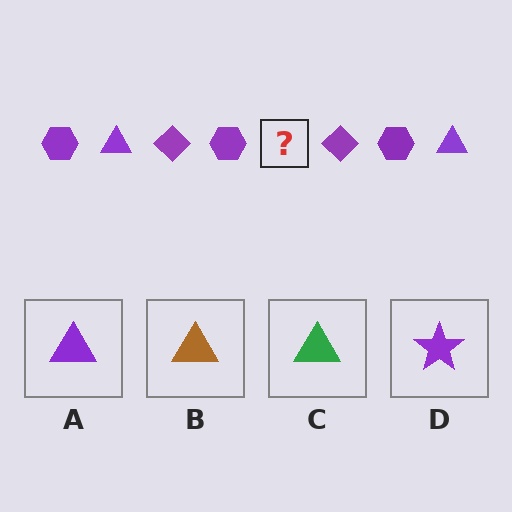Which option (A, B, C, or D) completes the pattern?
A.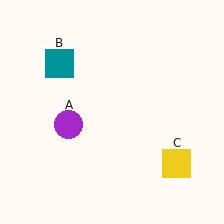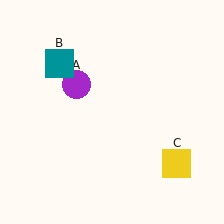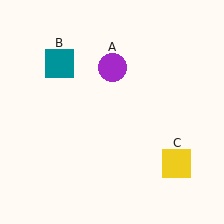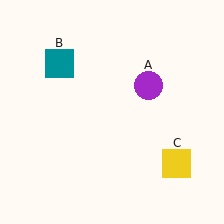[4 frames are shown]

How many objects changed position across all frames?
1 object changed position: purple circle (object A).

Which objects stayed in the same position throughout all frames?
Teal square (object B) and yellow square (object C) remained stationary.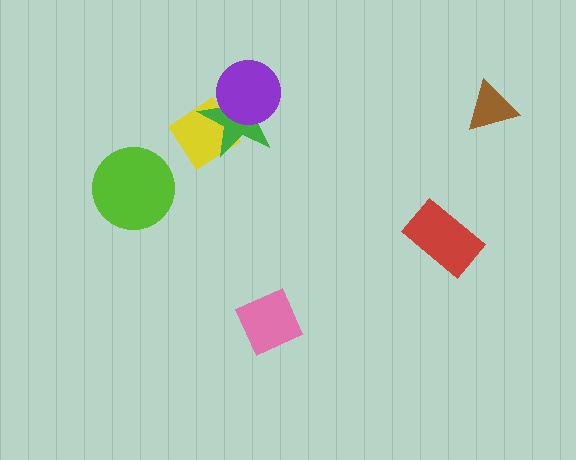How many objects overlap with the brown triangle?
0 objects overlap with the brown triangle.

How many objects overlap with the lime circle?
0 objects overlap with the lime circle.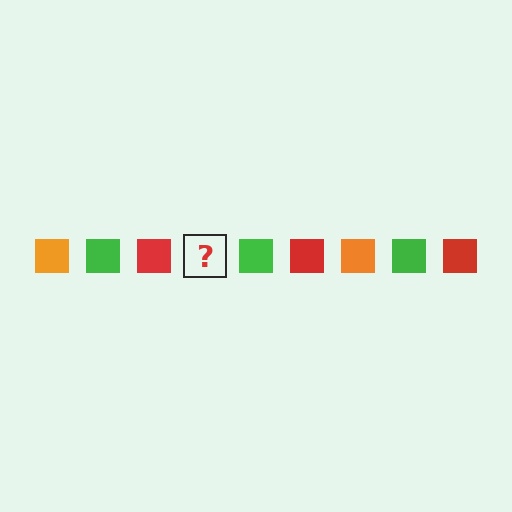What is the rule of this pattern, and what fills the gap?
The rule is that the pattern cycles through orange, green, red squares. The gap should be filled with an orange square.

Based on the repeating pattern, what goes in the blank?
The blank should be an orange square.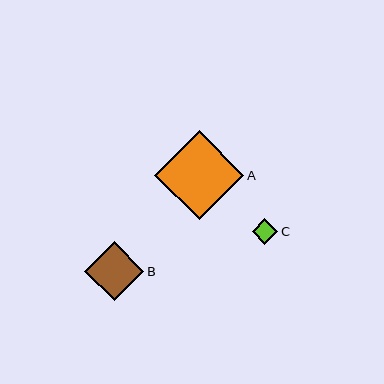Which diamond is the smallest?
Diamond C is the smallest with a size of approximately 26 pixels.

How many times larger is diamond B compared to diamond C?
Diamond B is approximately 2.3 times the size of diamond C.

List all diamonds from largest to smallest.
From largest to smallest: A, B, C.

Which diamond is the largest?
Diamond A is the largest with a size of approximately 89 pixels.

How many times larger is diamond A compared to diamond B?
Diamond A is approximately 1.5 times the size of diamond B.